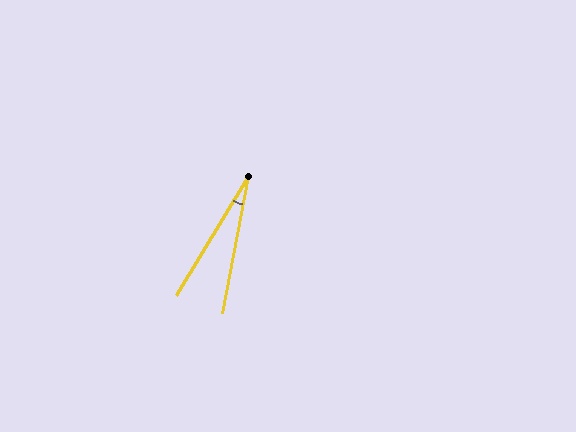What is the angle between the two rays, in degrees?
Approximately 20 degrees.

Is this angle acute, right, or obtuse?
It is acute.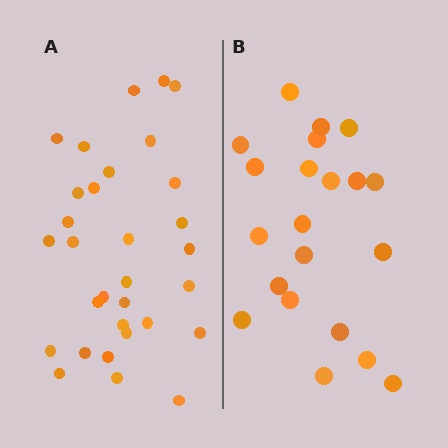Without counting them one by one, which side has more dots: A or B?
Region A (the left region) has more dots.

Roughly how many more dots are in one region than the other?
Region A has roughly 10 or so more dots than region B.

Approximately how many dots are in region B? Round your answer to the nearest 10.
About 20 dots. (The exact count is 21, which rounds to 20.)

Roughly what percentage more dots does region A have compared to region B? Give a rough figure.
About 50% more.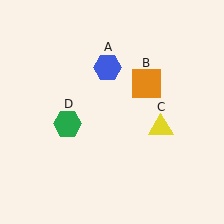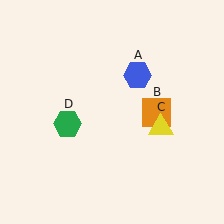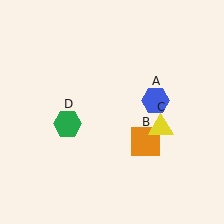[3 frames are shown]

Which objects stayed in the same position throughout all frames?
Yellow triangle (object C) and green hexagon (object D) remained stationary.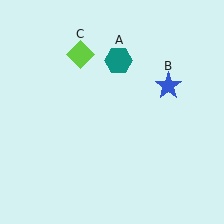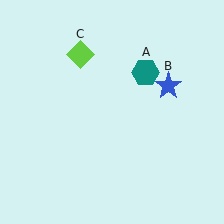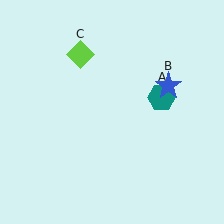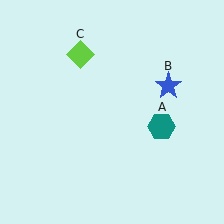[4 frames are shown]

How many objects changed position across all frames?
1 object changed position: teal hexagon (object A).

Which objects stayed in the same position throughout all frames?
Blue star (object B) and lime diamond (object C) remained stationary.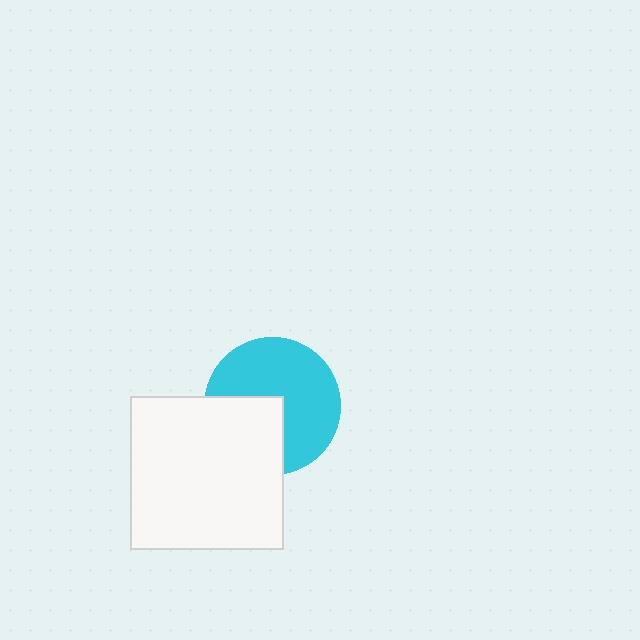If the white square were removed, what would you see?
You would see the complete cyan circle.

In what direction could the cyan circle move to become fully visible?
The cyan circle could move toward the upper-right. That would shift it out from behind the white square entirely.